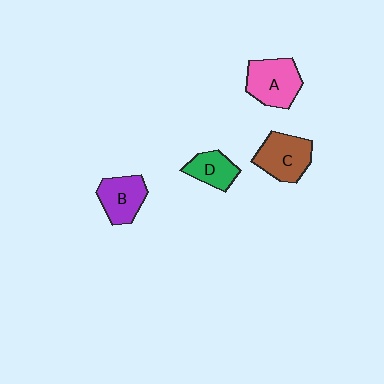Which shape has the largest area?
Shape A (pink).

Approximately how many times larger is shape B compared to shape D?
Approximately 1.3 times.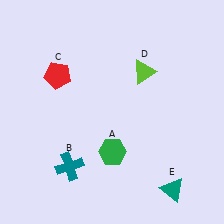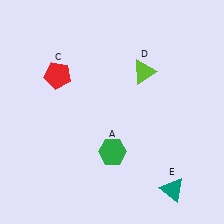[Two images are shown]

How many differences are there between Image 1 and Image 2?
There is 1 difference between the two images.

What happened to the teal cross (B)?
The teal cross (B) was removed in Image 2. It was in the bottom-left area of Image 1.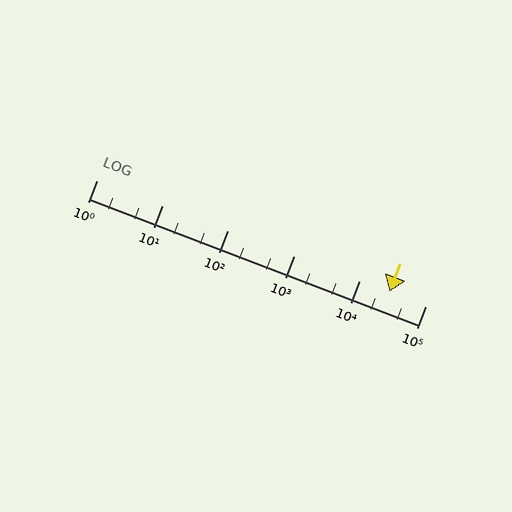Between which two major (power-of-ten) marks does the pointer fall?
The pointer is between 10000 and 100000.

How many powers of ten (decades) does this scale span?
The scale spans 5 decades, from 1 to 100000.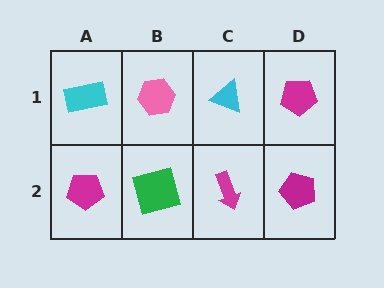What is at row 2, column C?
A magenta arrow.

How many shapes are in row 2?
4 shapes.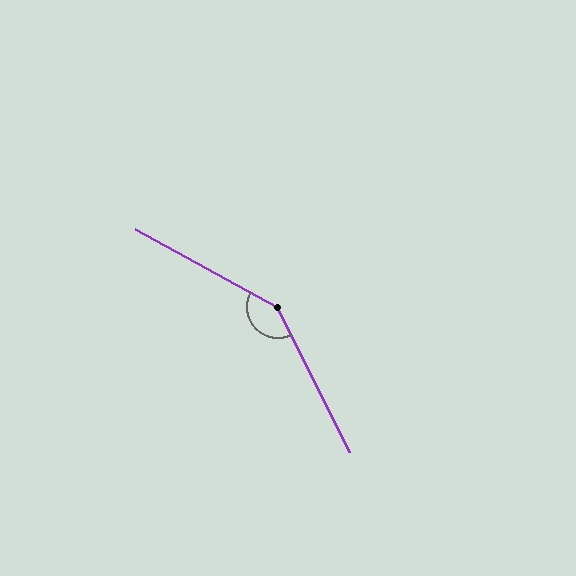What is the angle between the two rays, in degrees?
Approximately 145 degrees.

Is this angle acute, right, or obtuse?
It is obtuse.